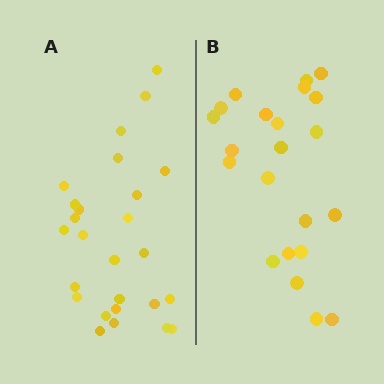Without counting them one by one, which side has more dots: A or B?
Region A (the left region) has more dots.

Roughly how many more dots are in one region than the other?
Region A has about 4 more dots than region B.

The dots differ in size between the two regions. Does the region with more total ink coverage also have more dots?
No. Region B has more total ink coverage because its dots are larger, but region A actually contains more individual dots. Total area can be misleading — the number of items is what matters here.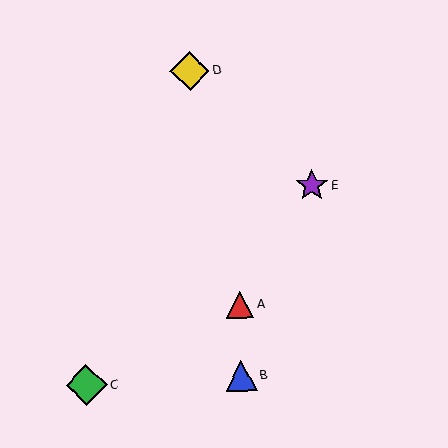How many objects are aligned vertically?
2 objects (A, B) are aligned vertically.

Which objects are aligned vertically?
Objects A, B are aligned vertically.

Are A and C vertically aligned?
No, A is at x≈240 and C is at x≈86.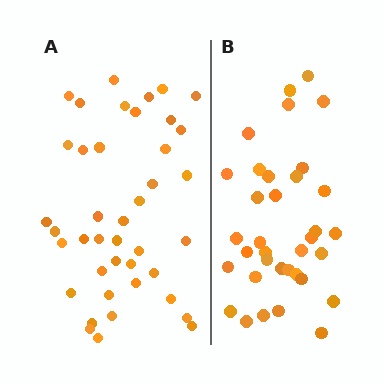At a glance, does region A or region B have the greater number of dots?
Region A (the left region) has more dots.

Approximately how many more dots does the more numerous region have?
Region A has about 6 more dots than region B.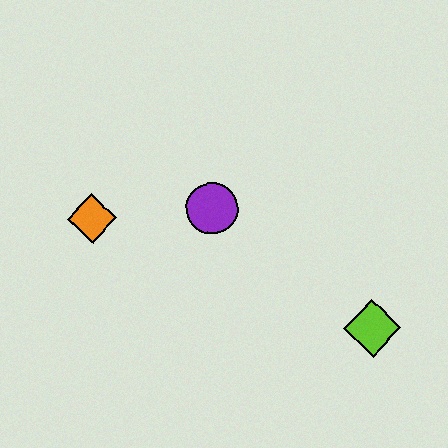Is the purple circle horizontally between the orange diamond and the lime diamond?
Yes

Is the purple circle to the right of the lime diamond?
No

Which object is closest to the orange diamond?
The purple circle is closest to the orange diamond.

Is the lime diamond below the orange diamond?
Yes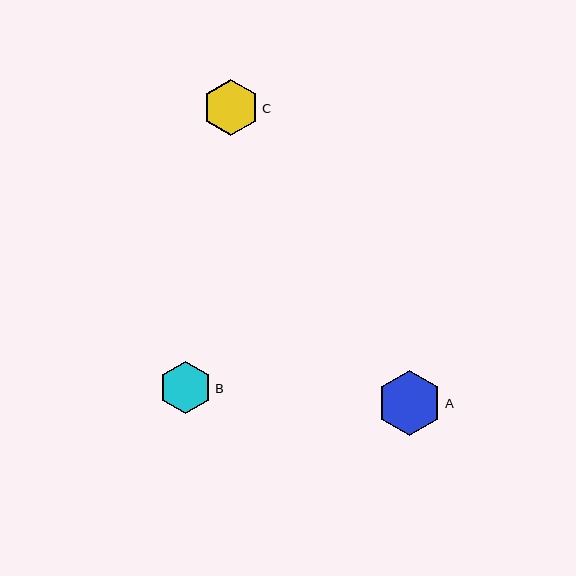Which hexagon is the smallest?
Hexagon B is the smallest with a size of approximately 53 pixels.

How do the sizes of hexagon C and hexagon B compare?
Hexagon C and hexagon B are approximately the same size.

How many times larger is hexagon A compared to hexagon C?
Hexagon A is approximately 1.2 times the size of hexagon C.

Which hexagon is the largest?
Hexagon A is the largest with a size of approximately 65 pixels.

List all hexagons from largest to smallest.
From largest to smallest: A, C, B.